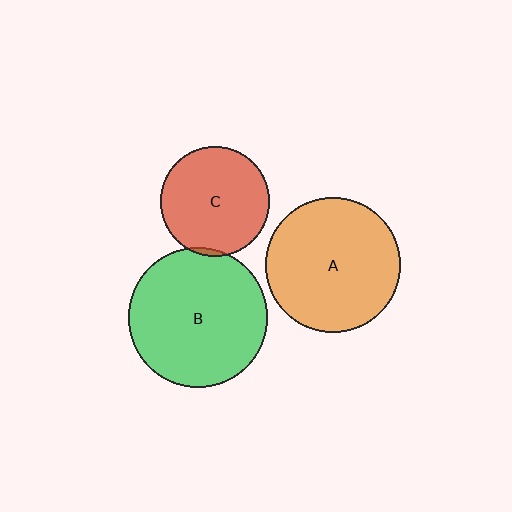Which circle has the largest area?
Circle B (green).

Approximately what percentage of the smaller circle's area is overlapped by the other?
Approximately 5%.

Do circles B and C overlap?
Yes.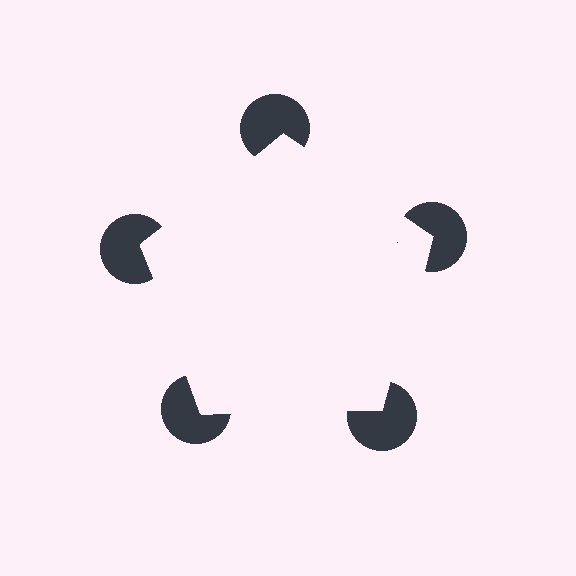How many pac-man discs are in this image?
There are 5 — one at each vertex of the illusory pentagon.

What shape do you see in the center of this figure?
An illusory pentagon — its edges are inferred from the aligned wedge cuts in the pac-man discs, not physically drawn.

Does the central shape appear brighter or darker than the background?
It typically appears slightly brighter than the background, even though no actual brightness change is drawn.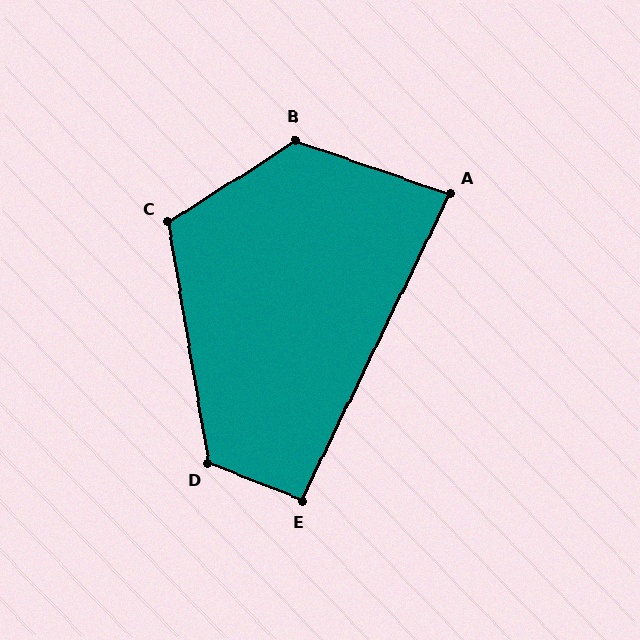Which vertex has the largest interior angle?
B, at approximately 128 degrees.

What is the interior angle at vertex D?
Approximately 121 degrees (obtuse).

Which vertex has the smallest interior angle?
A, at approximately 83 degrees.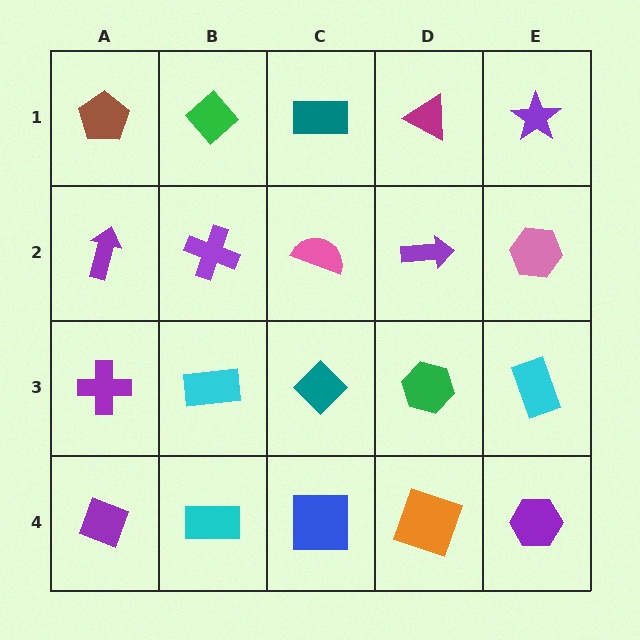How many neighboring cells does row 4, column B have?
3.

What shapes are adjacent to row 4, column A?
A purple cross (row 3, column A), a cyan rectangle (row 4, column B).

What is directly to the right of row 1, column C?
A magenta triangle.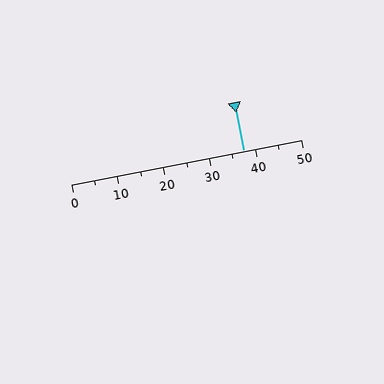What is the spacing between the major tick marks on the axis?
The major ticks are spaced 10 apart.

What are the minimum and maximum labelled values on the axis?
The axis runs from 0 to 50.